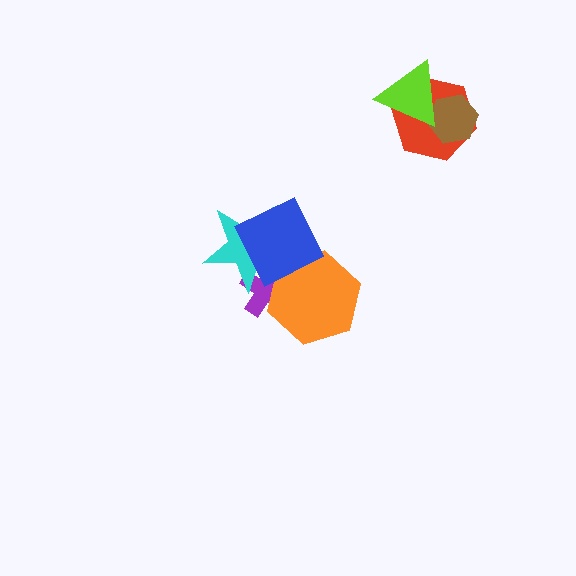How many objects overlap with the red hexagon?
2 objects overlap with the red hexagon.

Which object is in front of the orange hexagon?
The blue square is in front of the orange hexagon.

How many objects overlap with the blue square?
3 objects overlap with the blue square.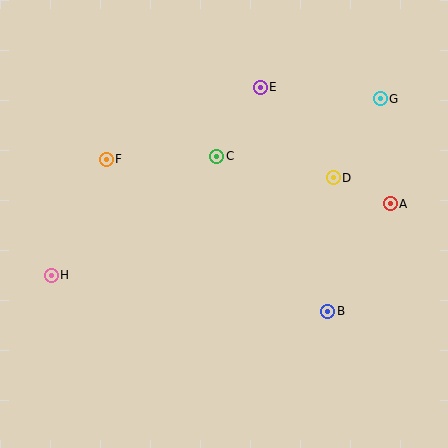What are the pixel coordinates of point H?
Point H is at (51, 275).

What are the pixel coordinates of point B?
Point B is at (328, 311).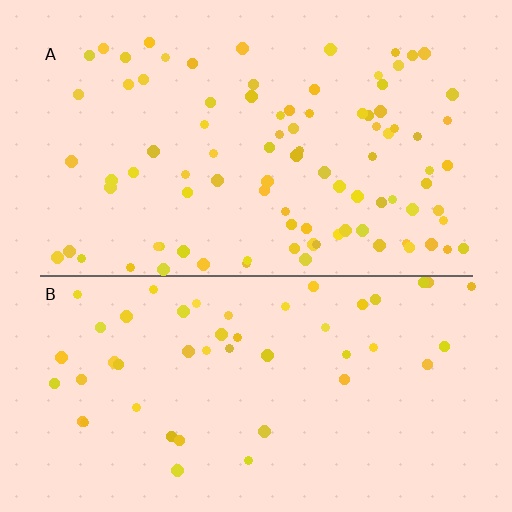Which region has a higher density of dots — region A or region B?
A (the top).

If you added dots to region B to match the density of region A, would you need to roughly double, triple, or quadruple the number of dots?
Approximately double.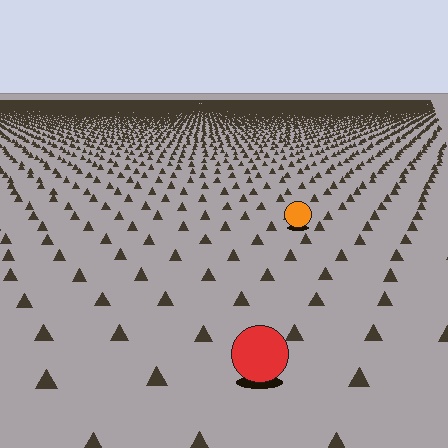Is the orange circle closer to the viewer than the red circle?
No. The red circle is closer — you can tell from the texture gradient: the ground texture is coarser near it.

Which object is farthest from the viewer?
The orange circle is farthest from the viewer. It appears smaller and the ground texture around it is denser.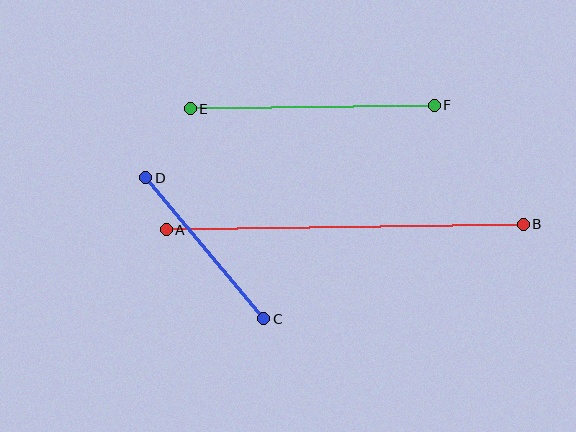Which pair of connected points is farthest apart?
Points A and B are farthest apart.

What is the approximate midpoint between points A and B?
The midpoint is at approximately (345, 227) pixels.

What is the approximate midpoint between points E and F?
The midpoint is at approximately (312, 107) pixels.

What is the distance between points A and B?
The distance is approximately 357 pixels.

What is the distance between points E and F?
The distance is approximately 244 pixels.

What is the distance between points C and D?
The distance is approximately 184 pixels.